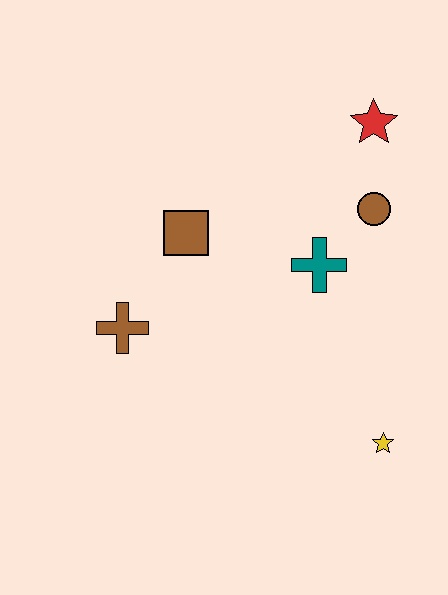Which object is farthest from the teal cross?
The brown cross is farthest from the teal cross.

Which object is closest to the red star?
The brown circle is closest to the red star.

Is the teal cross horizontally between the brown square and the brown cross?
No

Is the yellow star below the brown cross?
Yes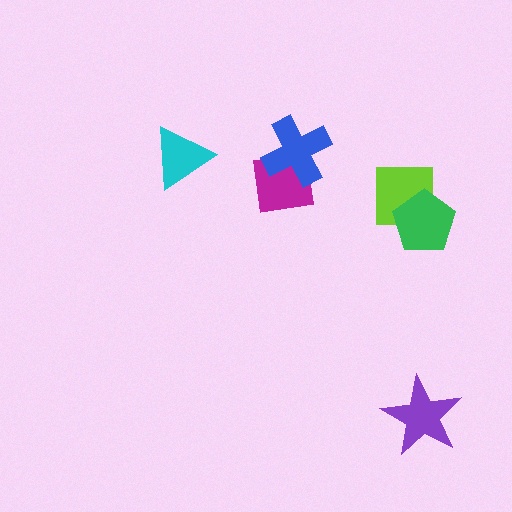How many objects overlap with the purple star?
0 objects overlap with the purple star.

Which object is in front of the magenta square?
The blue cross is in front of the magenta square.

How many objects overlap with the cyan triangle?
0 objects overlap with the cyan triangle.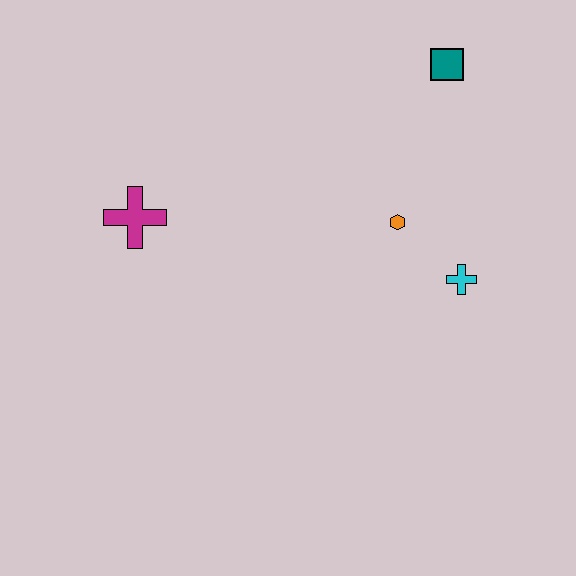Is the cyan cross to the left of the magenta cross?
No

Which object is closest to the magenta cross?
The orange hexagon is closest to the magenta cross.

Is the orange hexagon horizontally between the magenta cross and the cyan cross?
Yes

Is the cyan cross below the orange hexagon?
Yes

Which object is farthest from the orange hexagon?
The magenta cross is farthest from the orange hexagon.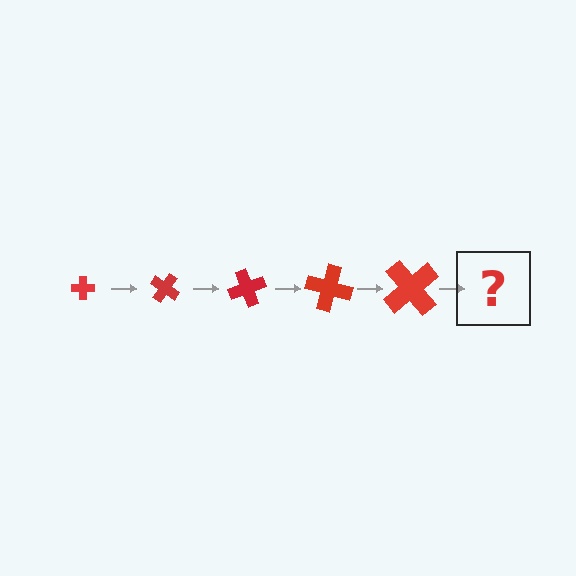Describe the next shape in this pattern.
It should be a cross, larger than the previous one and rotated 175 degrees from the start.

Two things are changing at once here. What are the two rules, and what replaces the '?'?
The two rules are that the cross grows larger each step and it rotates 35 degrees each step. The '?' should be a cross, larger than the previous one and rotated 175 degrees from the start.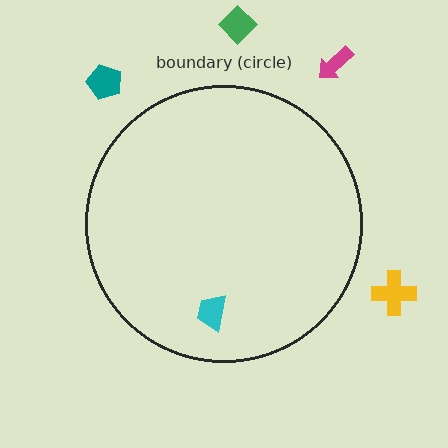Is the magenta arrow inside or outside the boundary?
Outside.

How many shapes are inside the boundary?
1 inside, 4 outside.